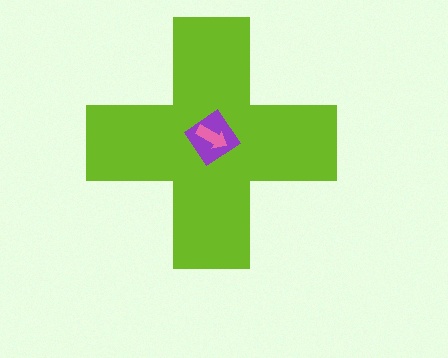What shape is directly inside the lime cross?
The purple diamond.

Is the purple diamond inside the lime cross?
Yes.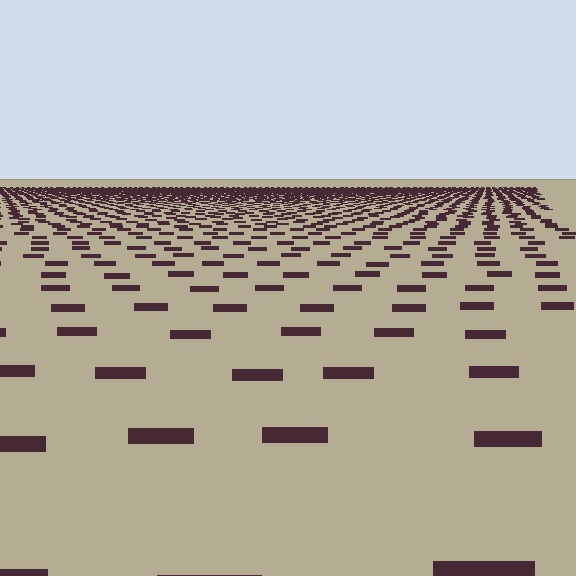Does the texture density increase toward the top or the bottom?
Density increases toward the top.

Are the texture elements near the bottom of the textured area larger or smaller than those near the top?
Larger. Near the bottom, elements are closer to the viewer and appear at a bigger on-screen size.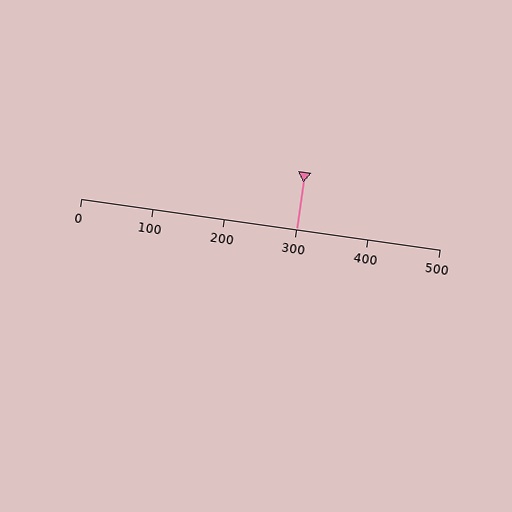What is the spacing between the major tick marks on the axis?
The major ticks are spaced 100 apart.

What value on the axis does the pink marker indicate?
The marker indicates approximately 300.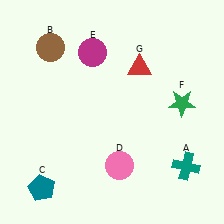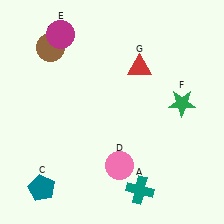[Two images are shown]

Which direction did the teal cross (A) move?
The teal cross (A) moved left.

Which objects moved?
The objects that moved are: the teal cross (A), the magenta circle (E).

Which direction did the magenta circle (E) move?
The magenta circle (E) moved left.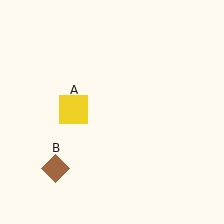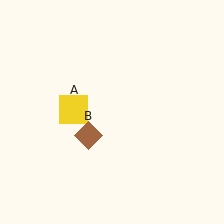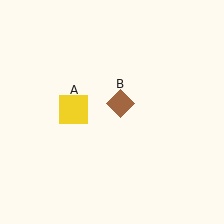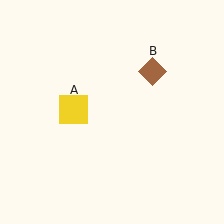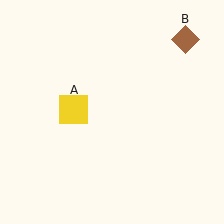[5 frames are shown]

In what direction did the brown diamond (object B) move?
The brown diamond (object B) moved up and to the right.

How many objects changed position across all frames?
1 object changed position: brown diamond (object B).